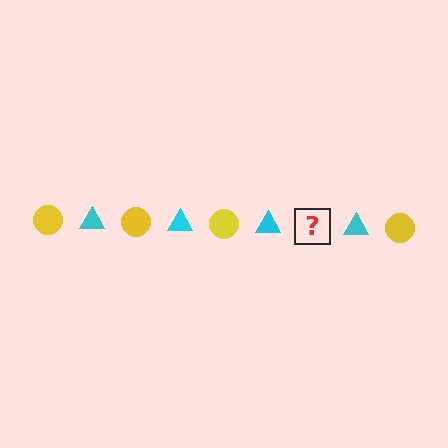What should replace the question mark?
The question mark should be replaced with a yellow circle.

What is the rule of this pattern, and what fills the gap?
The rule is that the pattern alternates between yellow circle and cyan triangle. The gap should be filled with a yellow circle.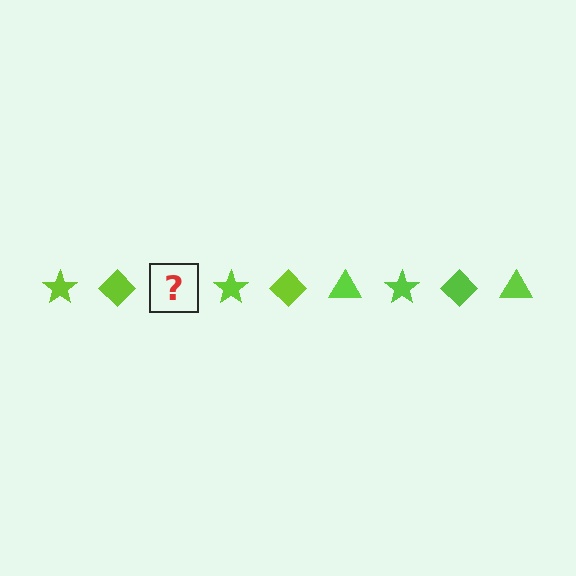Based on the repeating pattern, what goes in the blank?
The blank should be a lime triangle.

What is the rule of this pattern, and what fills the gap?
The rule is that the pattern cycles through star, diamond, triangle shapes in lime. The gap should be filled with a lime triangle.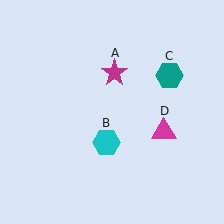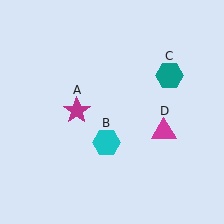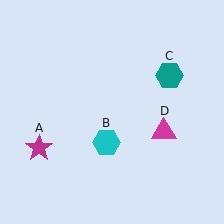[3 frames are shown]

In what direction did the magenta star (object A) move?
The magenta star (object A) moved down and to the left.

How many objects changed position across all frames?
1 object changed position: magenta star (object A).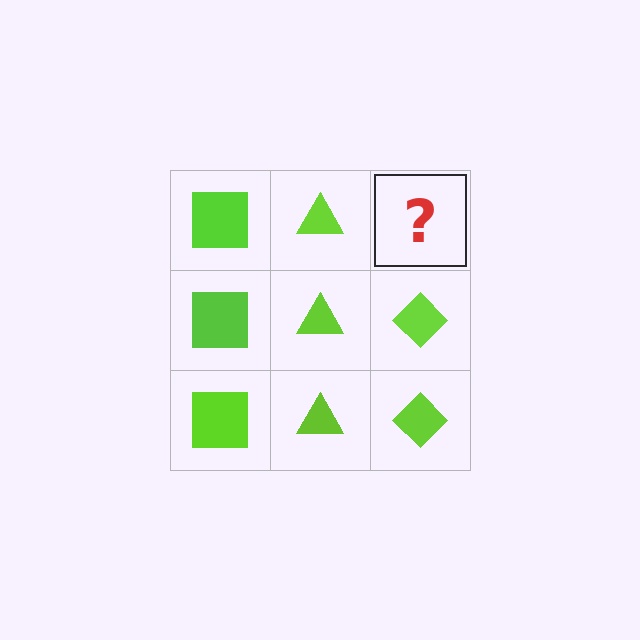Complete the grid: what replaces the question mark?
The question mark should be replaced with a lime diamond.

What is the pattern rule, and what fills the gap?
The rule is that each column has a consistent shape. The gap should be filled with a lime diamond.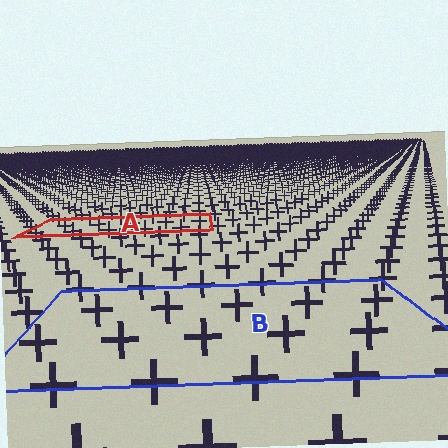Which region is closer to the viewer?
Region B is closer. The texture elements there are larger and more spread out.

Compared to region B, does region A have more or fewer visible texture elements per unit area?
Region A has more texture elements per unit area — they are packed more densely because it is farther away.